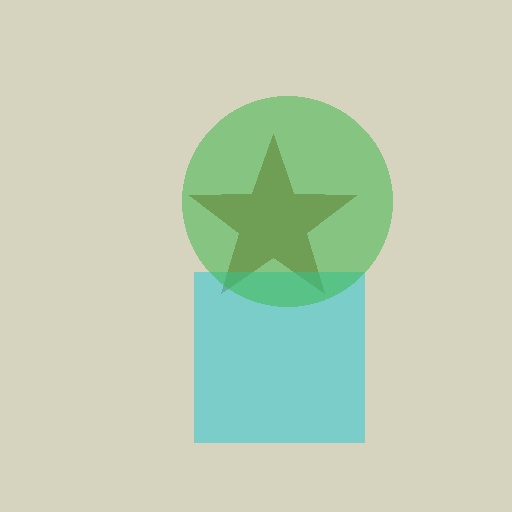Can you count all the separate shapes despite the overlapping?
Yes, there are 3 separate shapes.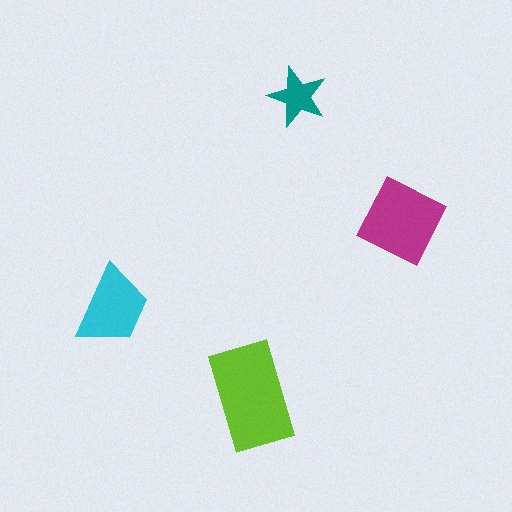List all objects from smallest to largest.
The teal star, the cyan trapezoid, the magenta diamond, the lime rectangle.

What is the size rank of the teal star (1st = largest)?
4th.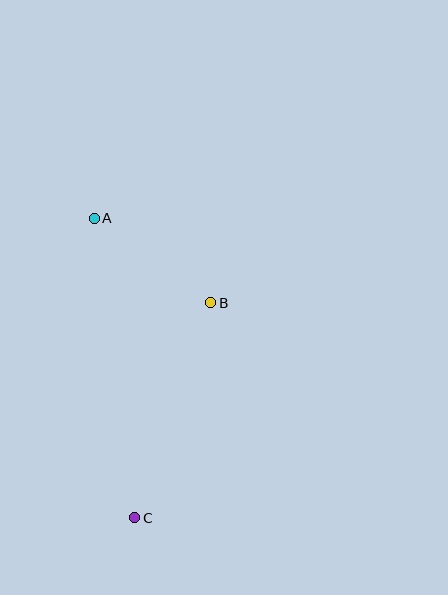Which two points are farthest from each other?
Points A and C are farthest from each other.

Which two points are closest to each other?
Points A and B are closest to each other.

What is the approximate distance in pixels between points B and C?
The distance between B and C is approximately 228 pixels.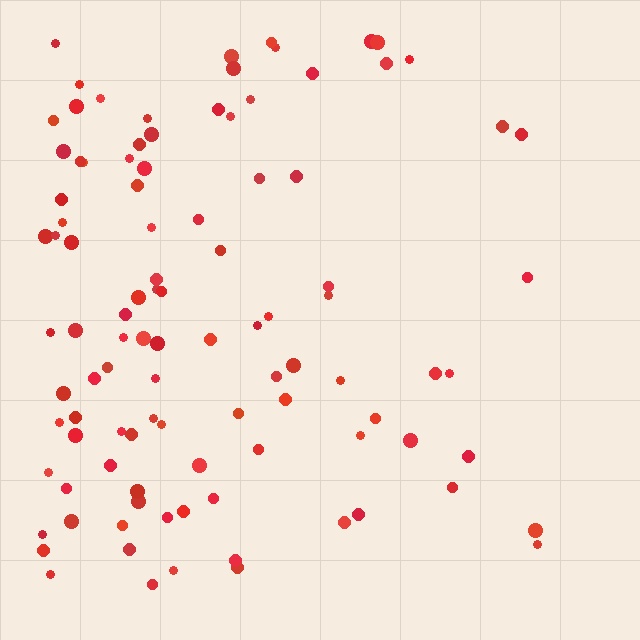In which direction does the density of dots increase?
From right to left, with the left side densest.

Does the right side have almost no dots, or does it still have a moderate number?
Still a moderate number, just noticeably fewer than the left.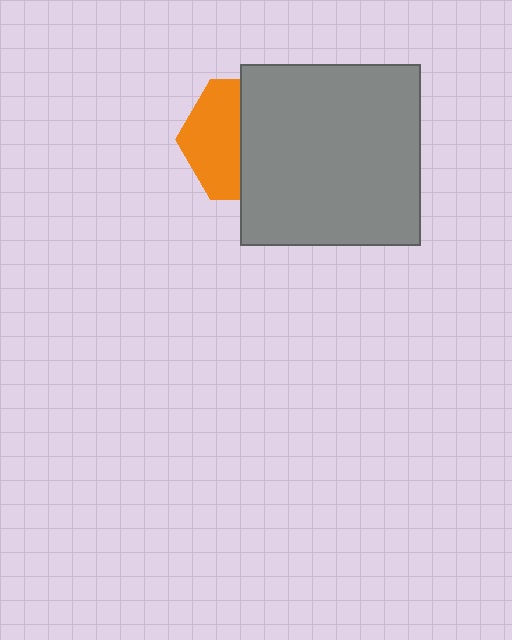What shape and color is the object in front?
The object in front is a gray square.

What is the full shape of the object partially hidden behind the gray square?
The partially hidden object is an orange hexagon.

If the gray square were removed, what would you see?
You would see the complete orange hexagon.